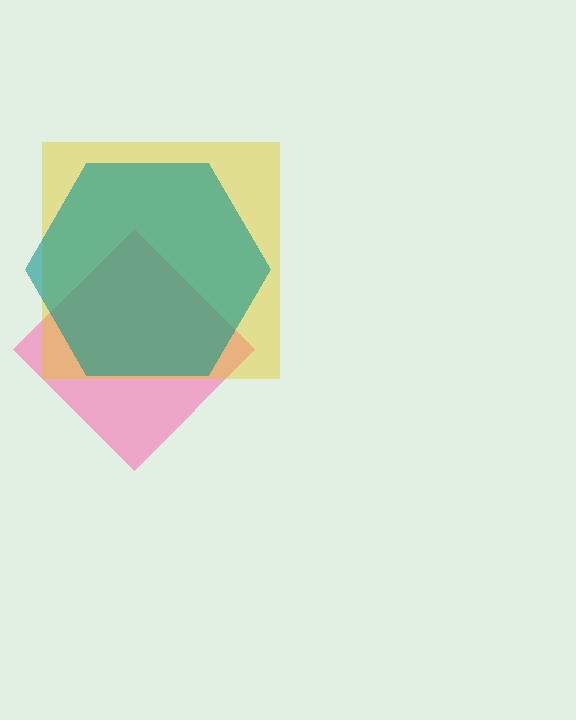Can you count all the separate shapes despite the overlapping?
Yes, there are 3 separate shapes.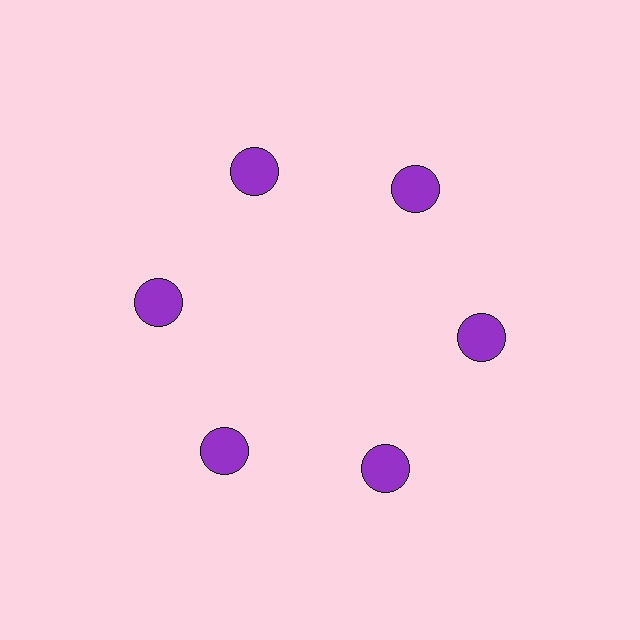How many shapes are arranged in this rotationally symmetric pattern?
There are 6 shapes, arranged in 6 groups of 1.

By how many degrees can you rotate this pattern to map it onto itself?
The pattern maps onto itself every 60 degrees of rotation.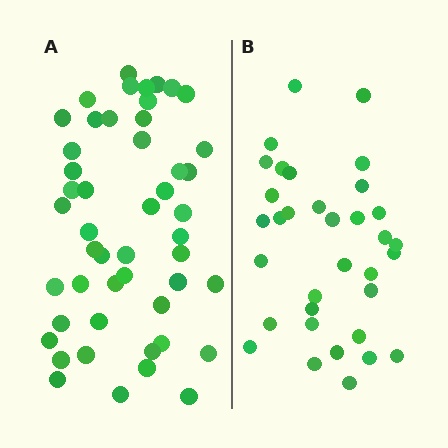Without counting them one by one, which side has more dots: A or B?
Region A (the left region) has more dots.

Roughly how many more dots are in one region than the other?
Region A has approximately 15 more dots than region B.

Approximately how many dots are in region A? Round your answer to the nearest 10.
About 50 dots. (The exact count is 49, which rounds to 50.)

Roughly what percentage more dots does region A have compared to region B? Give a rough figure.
About 45% more.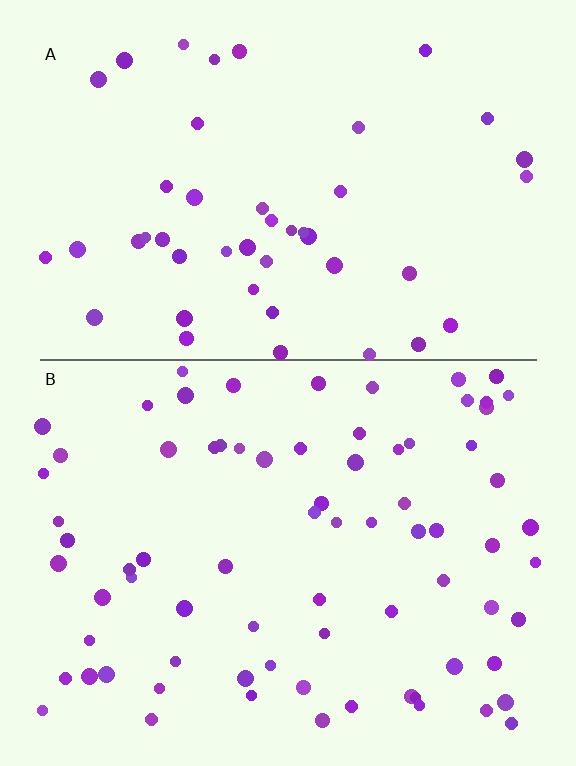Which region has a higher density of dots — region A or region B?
B (the bottom).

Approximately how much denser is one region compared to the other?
Approximately 1.7× — region B over region A.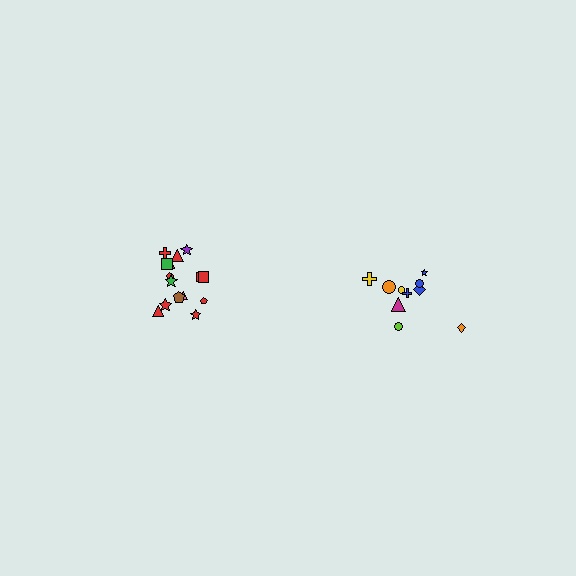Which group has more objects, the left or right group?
The left group.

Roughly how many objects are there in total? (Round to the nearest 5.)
Roughly 25 objects in total.